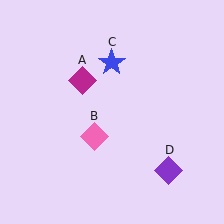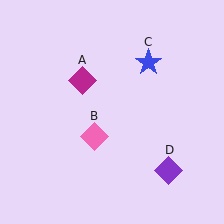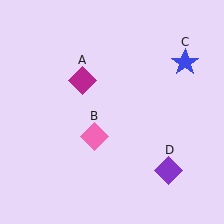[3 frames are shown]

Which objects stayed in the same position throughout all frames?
Magenta diamond (object A) and pink diamond (object B) and purple diamond (object D) remained stationary.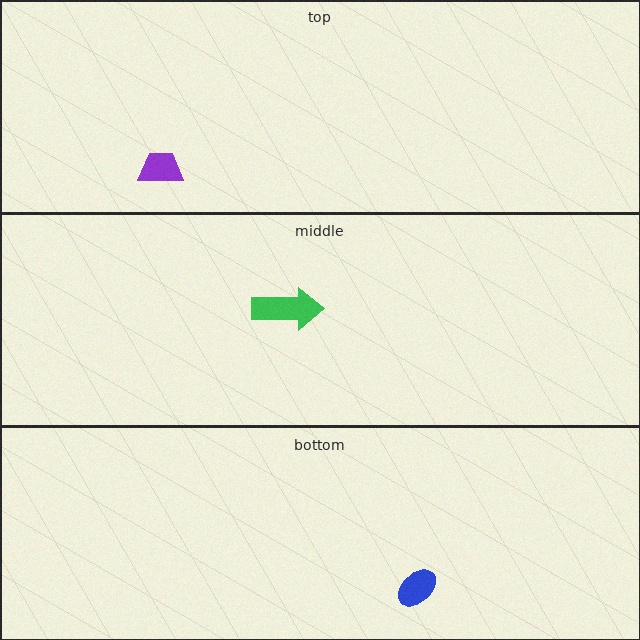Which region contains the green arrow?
The middle region.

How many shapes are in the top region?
1.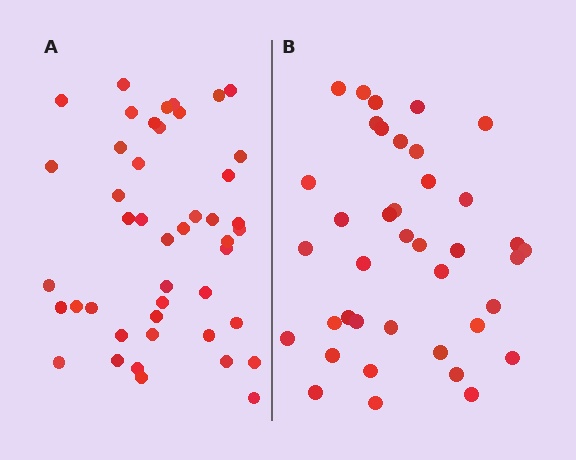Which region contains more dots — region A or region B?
Region A (the left region) has more dots.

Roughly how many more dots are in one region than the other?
Region A has about 6 more dots than region B.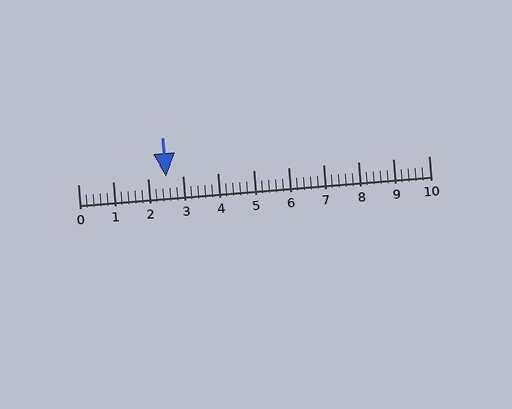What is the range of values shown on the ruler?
The ruler shows values from 0 to 10.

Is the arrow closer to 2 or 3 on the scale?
The arrow is closer to 3.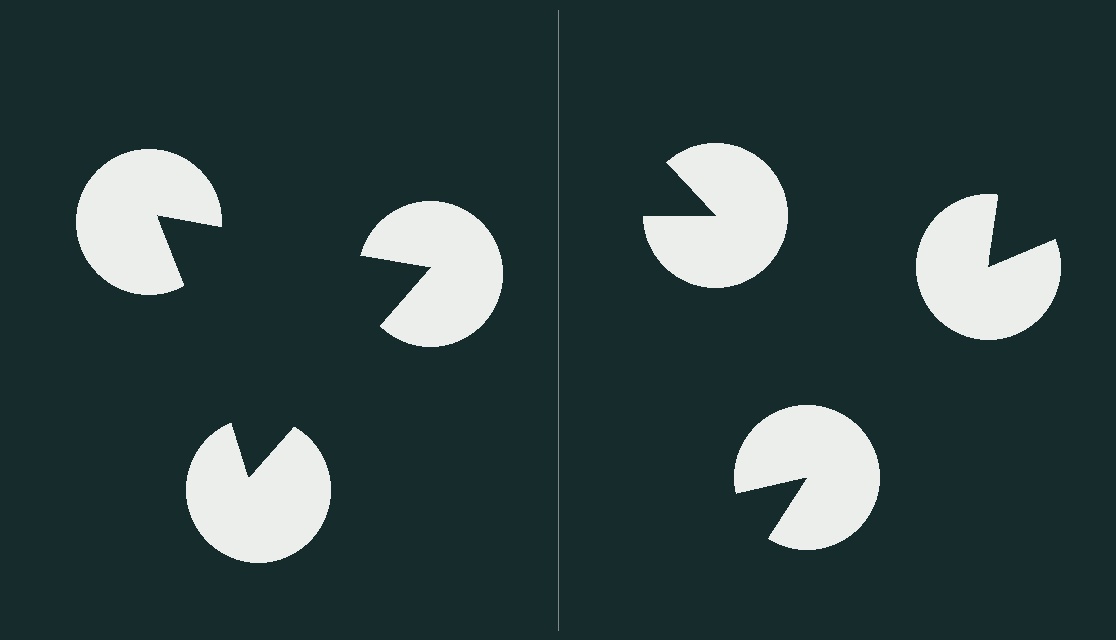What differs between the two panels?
The pac-man discs are positioned identically on both sides; only the wedge orientations differ. On the left they align to a triangle; on the right they are misaligned.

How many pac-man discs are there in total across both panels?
6 — 3 on each side.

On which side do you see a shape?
An illusory triangle appears on the left side. On the right side the wedge cuts are rotated, so no coherent shape forms.